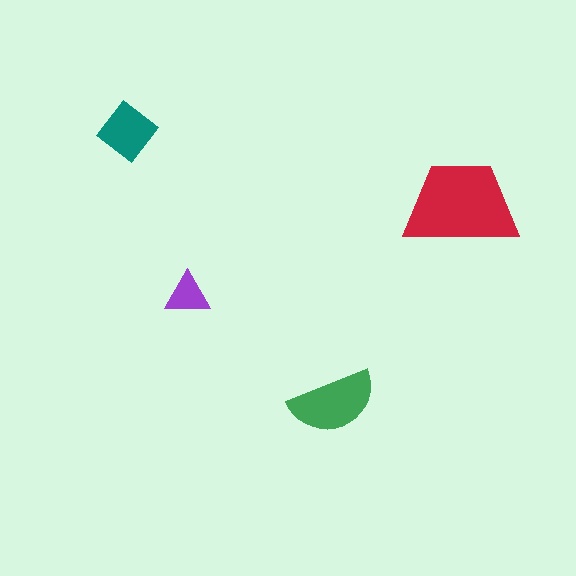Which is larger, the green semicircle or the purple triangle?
The green semicircle.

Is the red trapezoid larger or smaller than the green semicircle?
Larger.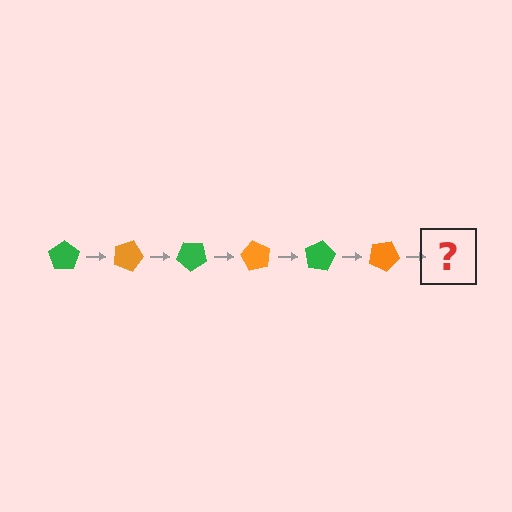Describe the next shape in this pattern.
It should be a green pentagon, rotated 120 degrees from the start.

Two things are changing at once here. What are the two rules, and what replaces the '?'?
The two rules are that it rotates 20 degrees each step and the color cycles through green and orange. The '?' should be a green pentagon, rotated 120 degrees from the start.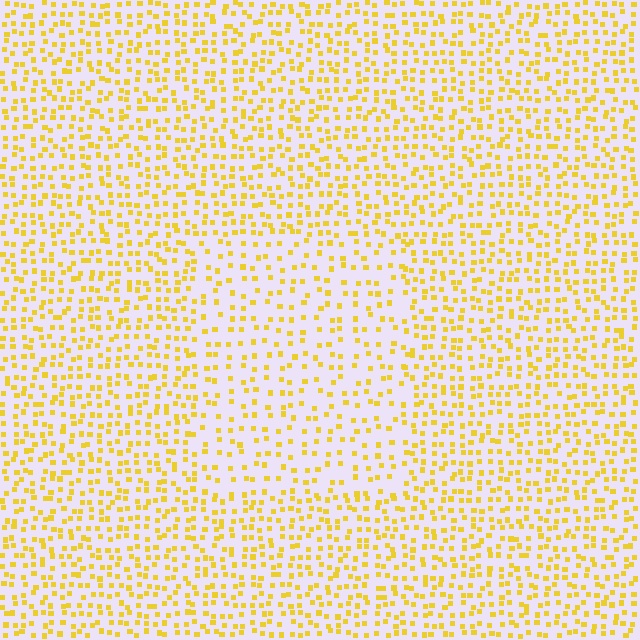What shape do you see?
I see a rectangle.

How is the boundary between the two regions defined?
The boundary is defined by a change in element density (approximately 1.7x ratio). All elements are the same color, size, and shape.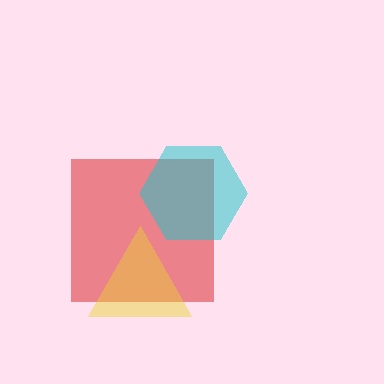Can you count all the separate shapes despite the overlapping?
Yes, there are 3 separate shapes.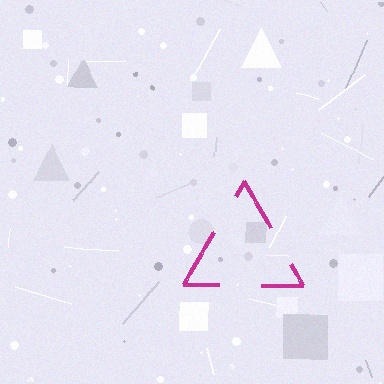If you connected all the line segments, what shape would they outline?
They would outline a triangle.